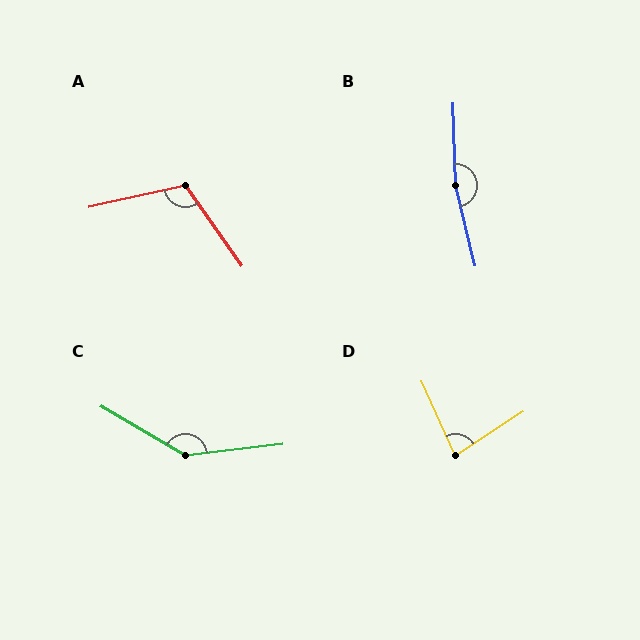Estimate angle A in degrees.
Approximately 112 degrees.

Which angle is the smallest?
D, at approximately 81 degrees.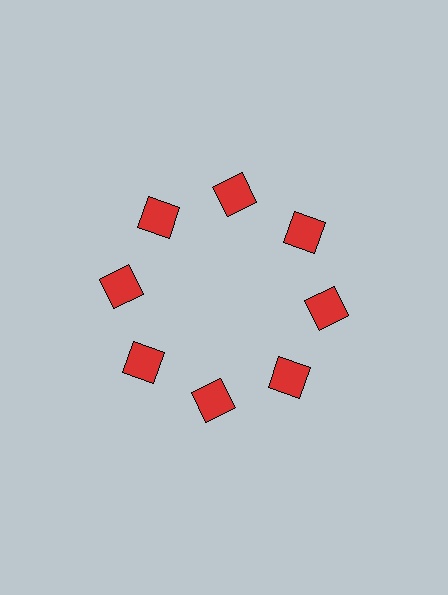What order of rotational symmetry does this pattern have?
This pattern has 8-fold rotational symmetry.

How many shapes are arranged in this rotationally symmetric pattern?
There are 8 shapes, arranged in 8 groups of 1.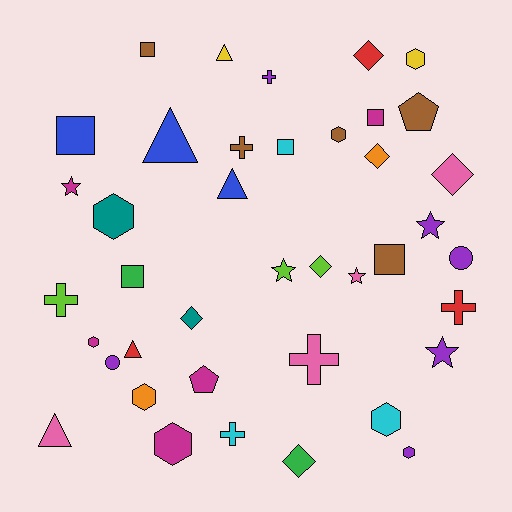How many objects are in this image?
There are 40 objects.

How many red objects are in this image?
There are 3 red objects.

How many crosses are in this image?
There are 6 crosses.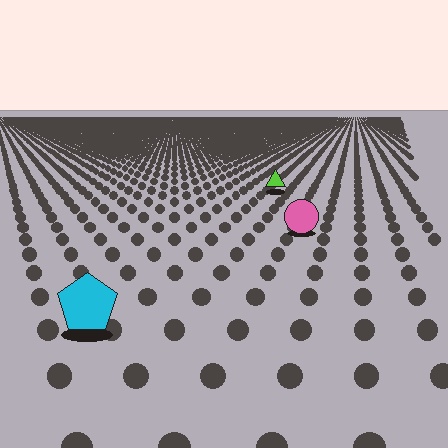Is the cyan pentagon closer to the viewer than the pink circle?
Yes. The cyan pentagon is closer — you can tell from the texture gradient: the ground texture is coarser near it.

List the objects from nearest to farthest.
From nearest to farthest: the cyan pentagon, the pink circle, the lime triangle.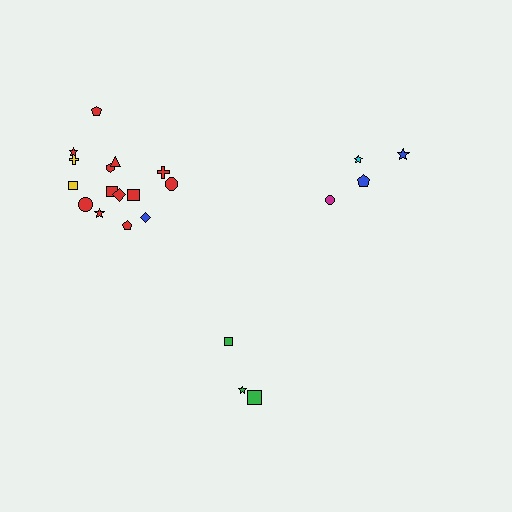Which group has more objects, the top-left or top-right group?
The top-left group.